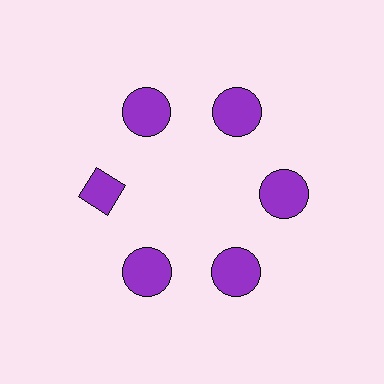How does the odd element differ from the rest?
It has a different shape: diamond instead of circle.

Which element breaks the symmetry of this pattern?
The purple diamond at roughly the 9 o'clock position breaks the symmetry. All other shapes are purple circles.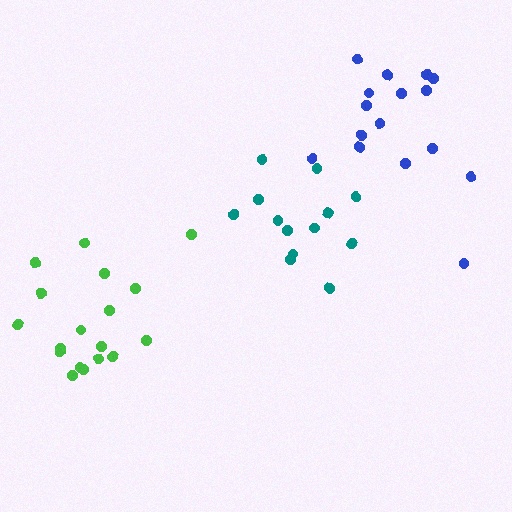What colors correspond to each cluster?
The clusters are colored: teal, blue, green.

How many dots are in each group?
Group 1: 13 dots, Group 2: 16 dots, Group 3: 18 dots (47 total).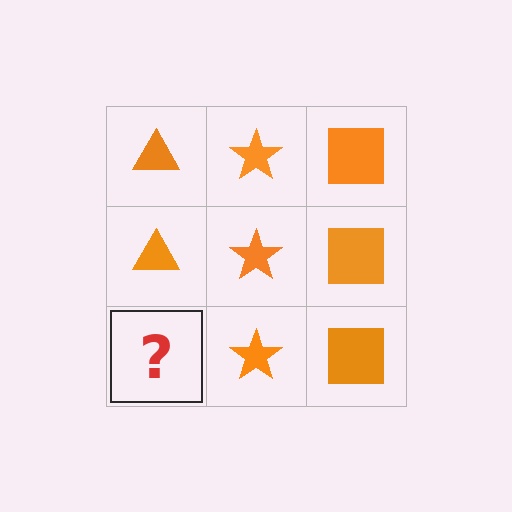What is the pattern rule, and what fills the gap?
The rule is that each column has a consistent shape. The gap should be filled with an orange triangle.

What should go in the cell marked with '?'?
The missing cell should contain an orange triangle.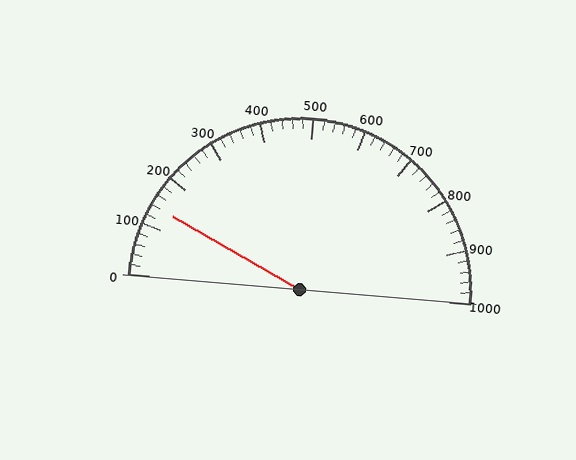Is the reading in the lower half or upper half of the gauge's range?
The reading is in the lower half of the range (0 to 1000).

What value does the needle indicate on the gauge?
The needle indicates approximately 140.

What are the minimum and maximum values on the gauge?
The gauge ranges from 0 to 1000.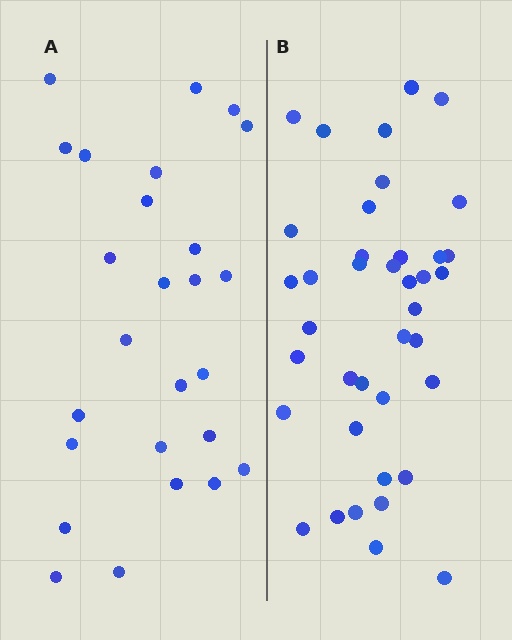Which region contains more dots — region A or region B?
Region B (the right region) has more dots.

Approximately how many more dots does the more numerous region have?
Region B has approximately 15 more dots than region A.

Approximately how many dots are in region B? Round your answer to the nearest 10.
About 40 dots. (The exact count is 39, which rounds to 40.)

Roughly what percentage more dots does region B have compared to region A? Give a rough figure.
About 50% more.